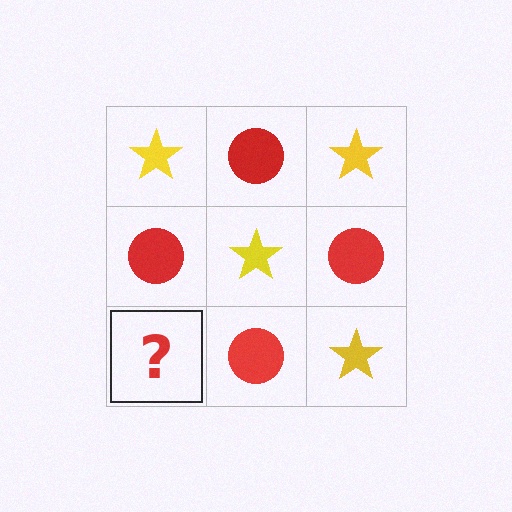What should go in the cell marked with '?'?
The missing cell should contain a yellow star.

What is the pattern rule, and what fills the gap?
The rule is that it alternates yellow star and red circle in a checkerboard pattern. The gap should be filled with a yellow star.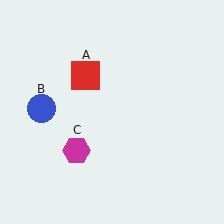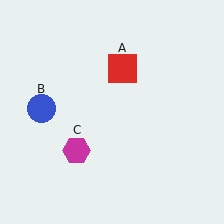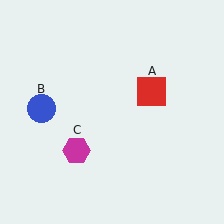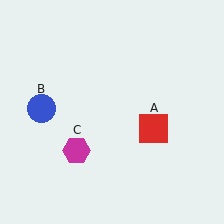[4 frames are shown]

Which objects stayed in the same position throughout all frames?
Blue circle (object B) and magenta hexagon (object C) remained stationary.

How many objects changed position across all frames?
1 object changed position: red square (object A).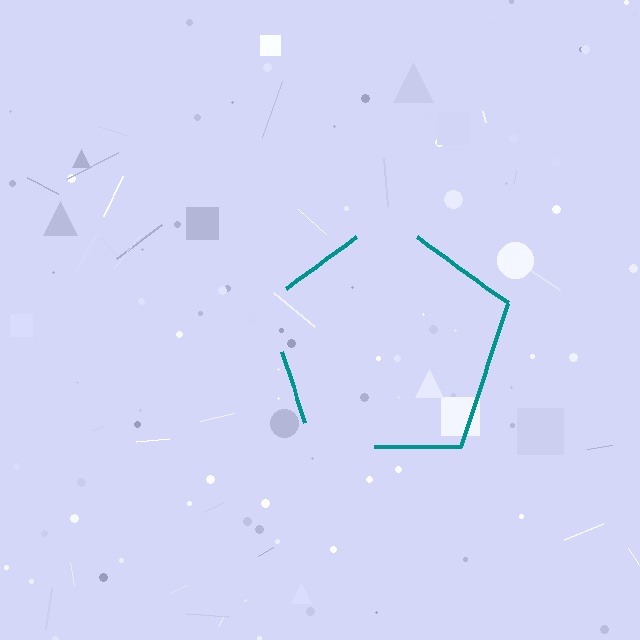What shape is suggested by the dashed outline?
The dashed outline suggests a pentagon.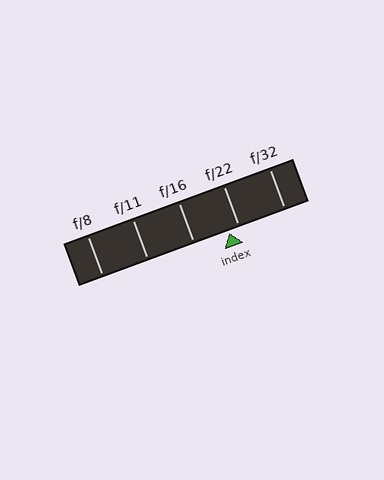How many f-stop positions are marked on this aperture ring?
There are 5 f-stop positions marked.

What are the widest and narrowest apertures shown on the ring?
The widest aperture shown is f/8 and the narrowest is f/32.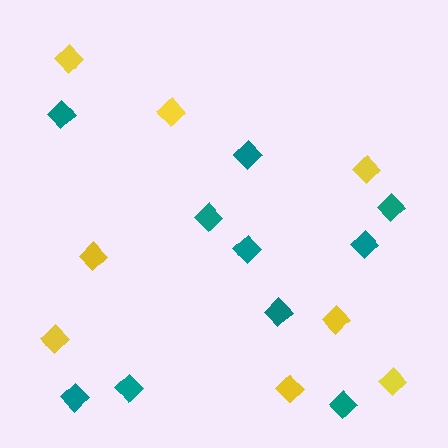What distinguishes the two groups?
There are 2 groups: one group of yellow diamonds (8) and one group of teal diamonds (10).